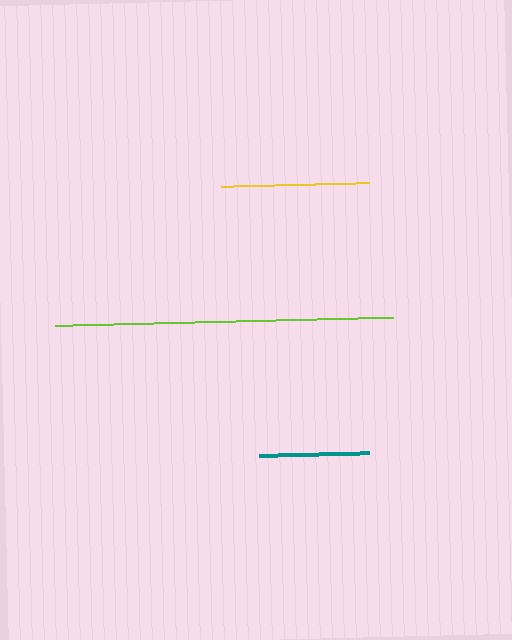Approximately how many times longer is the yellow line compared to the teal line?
The yellow line is approximately 1.3 times the length of the teal line.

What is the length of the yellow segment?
The yellow segment is approximately 148 pixels long.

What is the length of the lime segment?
The lime segment is approximately 338 pixels long.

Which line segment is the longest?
The lime line is the longest at approximately 338 pixels.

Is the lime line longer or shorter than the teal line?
The lime line is longer than the teal line.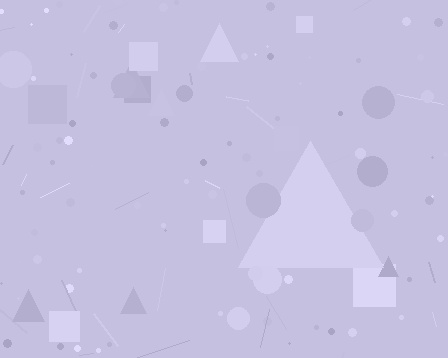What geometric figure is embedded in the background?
A triangle is embedded in the background.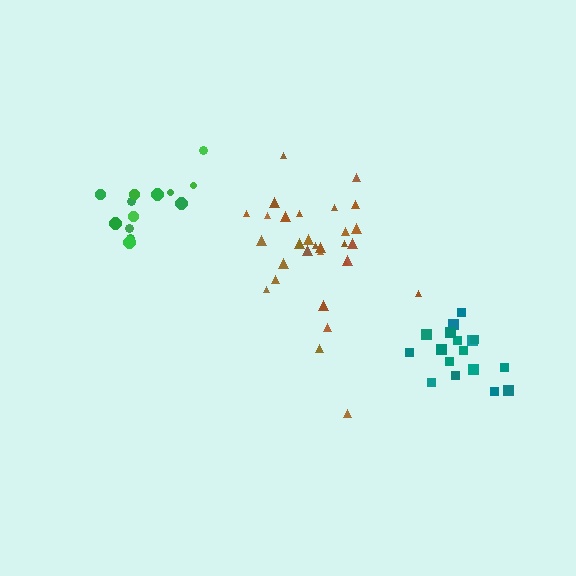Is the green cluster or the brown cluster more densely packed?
Brown.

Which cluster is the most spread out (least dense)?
Green.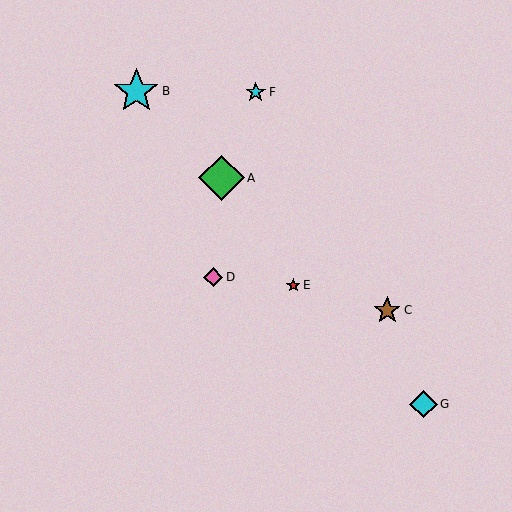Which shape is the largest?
The green diamond (labeled A) is the largest.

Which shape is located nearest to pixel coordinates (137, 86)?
The cyan star (labeled B) at (136, 91) is nearest to that location.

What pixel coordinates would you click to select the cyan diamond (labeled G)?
Click at (424, 404) to select the cyan diamond G.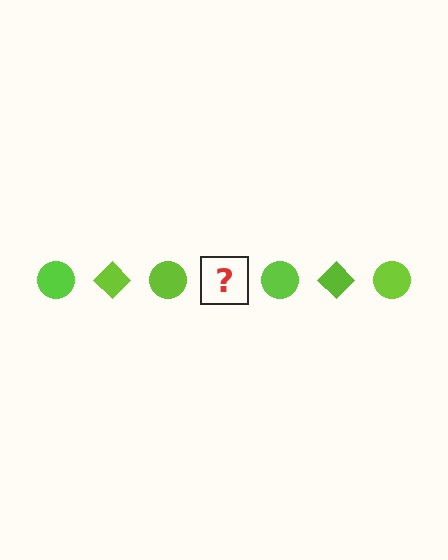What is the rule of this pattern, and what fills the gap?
The rule is that the pattern cycles through circle, diamond shapes in lime. The gap should be filled with a lime diamond.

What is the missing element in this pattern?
The missing element is a lime diamond.